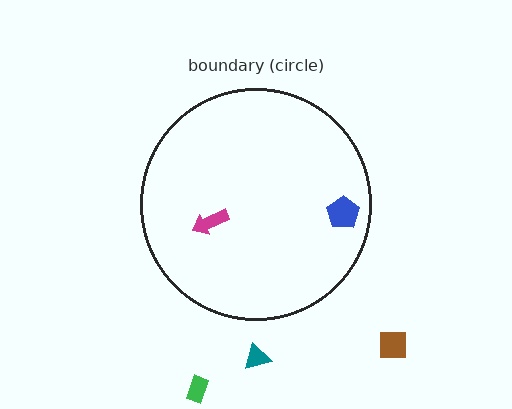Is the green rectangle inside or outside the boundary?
Outside.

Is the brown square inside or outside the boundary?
Outside.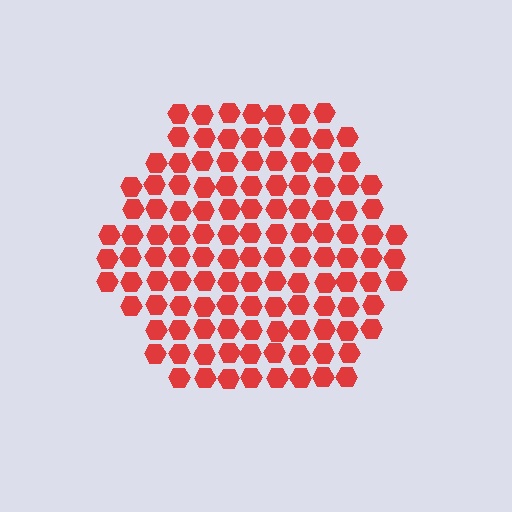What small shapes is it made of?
It is made of small hexagons.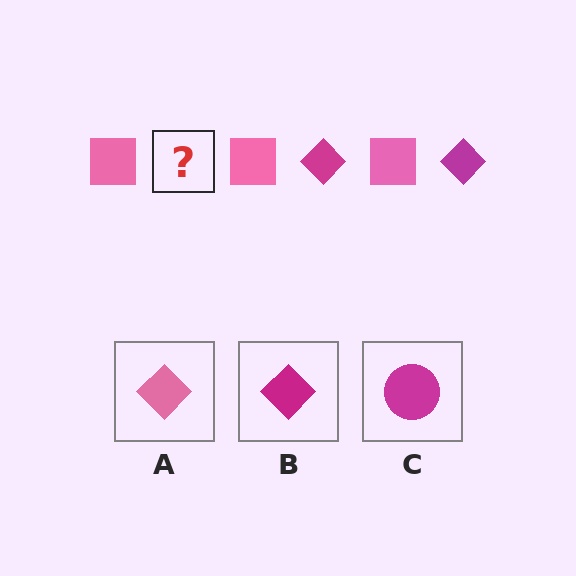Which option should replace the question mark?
Option B.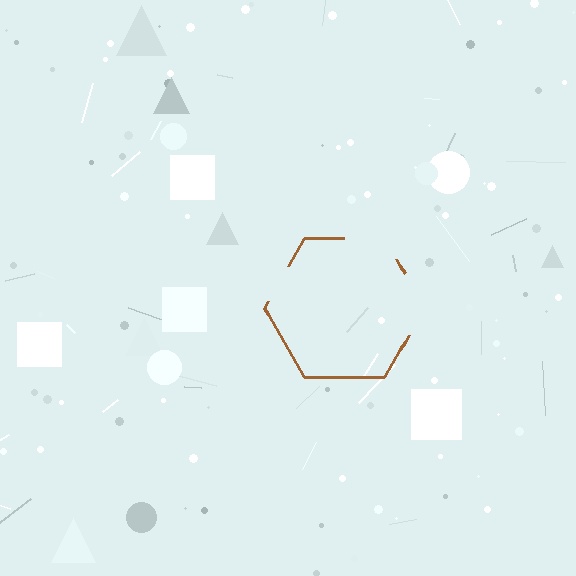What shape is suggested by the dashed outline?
The dashed outline suggests a hexagon.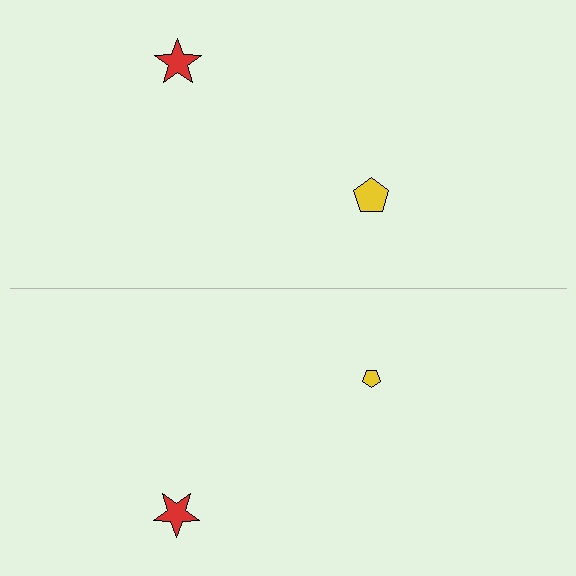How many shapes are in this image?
There are 4 shapes in this image.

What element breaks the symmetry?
The yellow pentagon on the bottom side has a different size than its mirror counterpart.